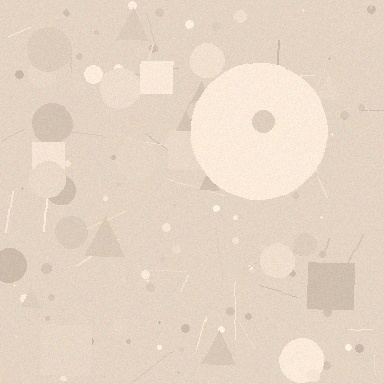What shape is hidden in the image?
A circle is hidden in the image.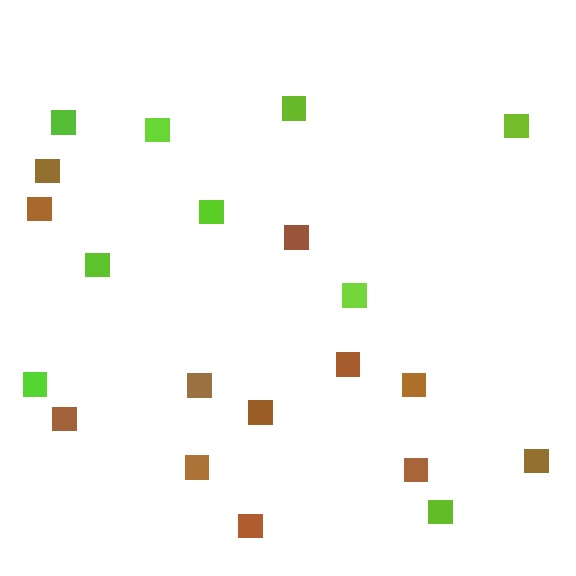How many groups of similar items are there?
There are 2 groups: one group of lime squares (9) and one group of brown squares (12).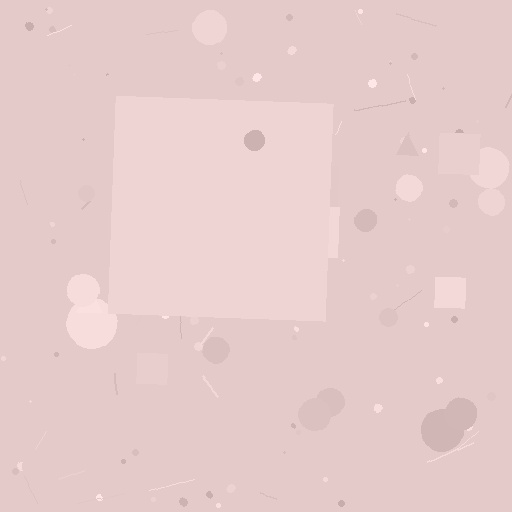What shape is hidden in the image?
A square is hidden in the image.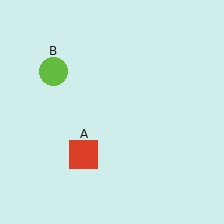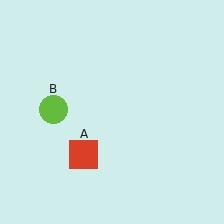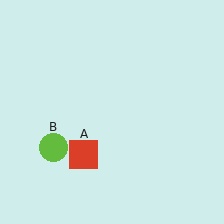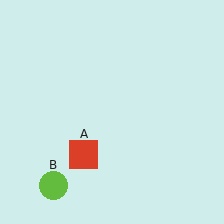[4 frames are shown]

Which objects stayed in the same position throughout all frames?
Red square (object A) remained stationary.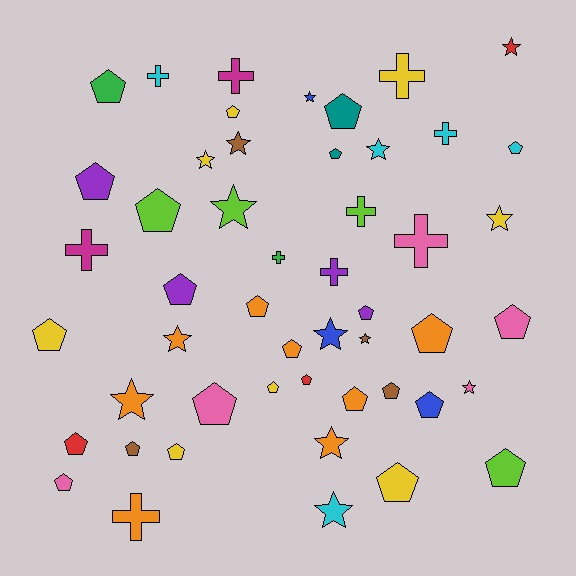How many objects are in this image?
There are 50 objects.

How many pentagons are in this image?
There are 26 pentagons.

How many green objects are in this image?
There are 2 green objects.